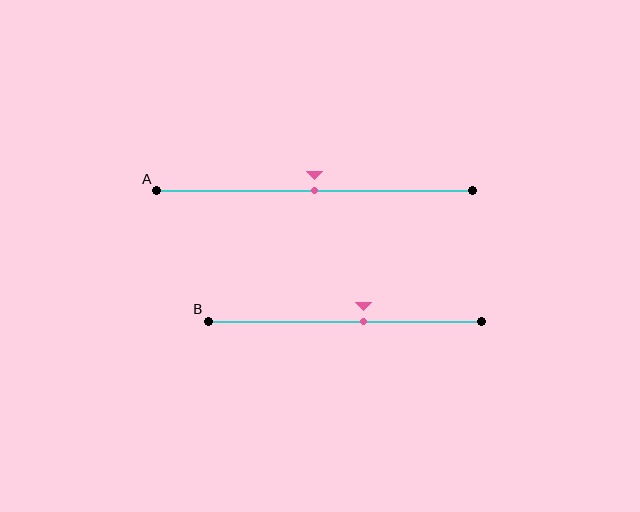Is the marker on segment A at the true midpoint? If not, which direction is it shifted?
Yes, the marker on segment A is at the true midpoint.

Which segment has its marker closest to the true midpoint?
Segment A has its marker closest to the true midpoint.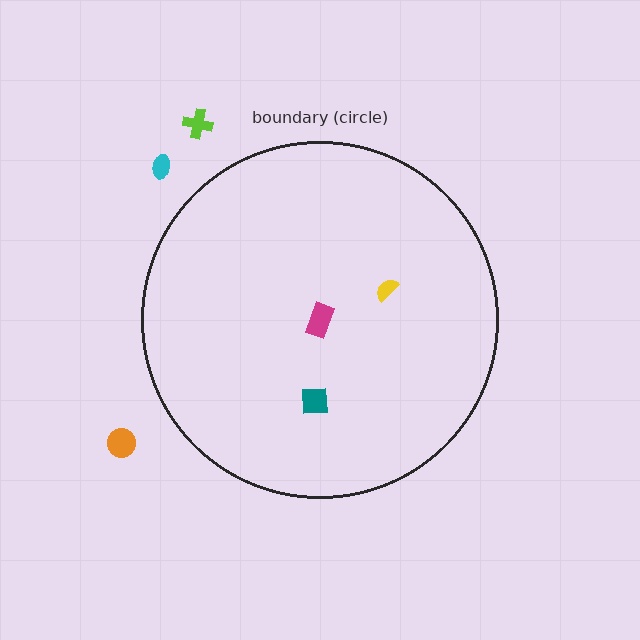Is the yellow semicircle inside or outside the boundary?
Inside.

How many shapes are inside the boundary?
3 inside, 3 outside.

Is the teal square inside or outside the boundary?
Inside.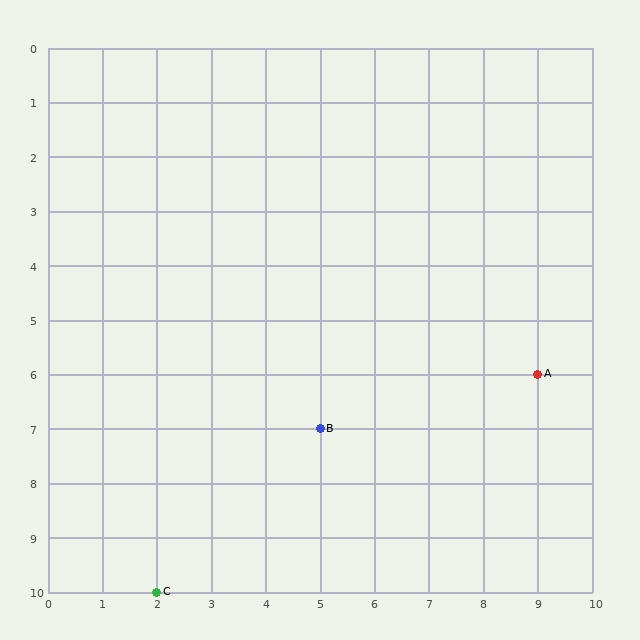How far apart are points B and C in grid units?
Points B and C are 3 columns and 3 rows apart (about 4.2 grid units diagonally).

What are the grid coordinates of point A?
Point A is at grid coordinates (9, 6).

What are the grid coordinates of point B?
Point B is at grid coordinates (5, 7).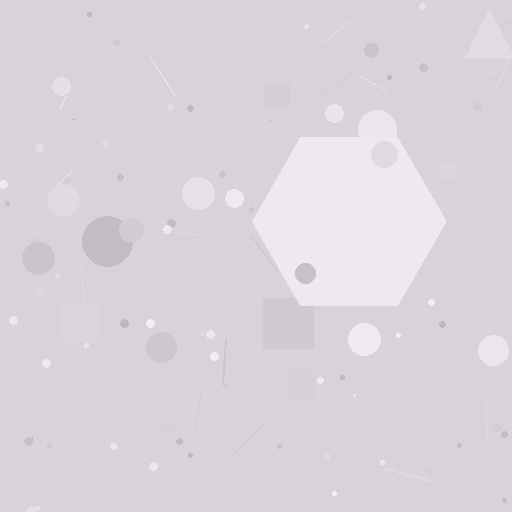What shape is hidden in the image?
A hexagon is hidden in the image.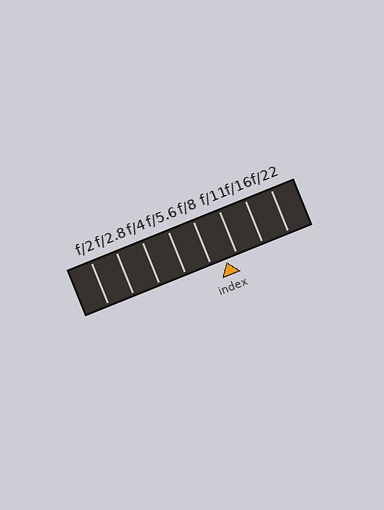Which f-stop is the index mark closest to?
The index mark is closest to f/11.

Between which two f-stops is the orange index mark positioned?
The index mark is between f/8 and f/11.